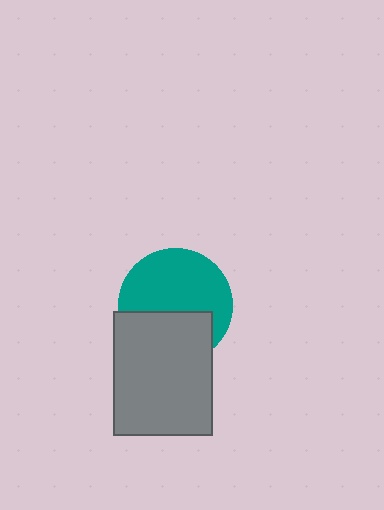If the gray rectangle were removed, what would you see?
You would see the complete teal circle.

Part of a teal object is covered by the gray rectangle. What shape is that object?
It is a circle.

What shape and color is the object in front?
The object in front is a gray rectangle.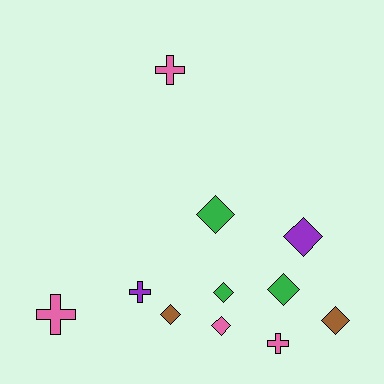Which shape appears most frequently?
Diamond, with 7 objects.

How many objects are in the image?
There are 11 objects.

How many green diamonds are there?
There are 3 green diamonds.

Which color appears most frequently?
Pink, with 4 objects.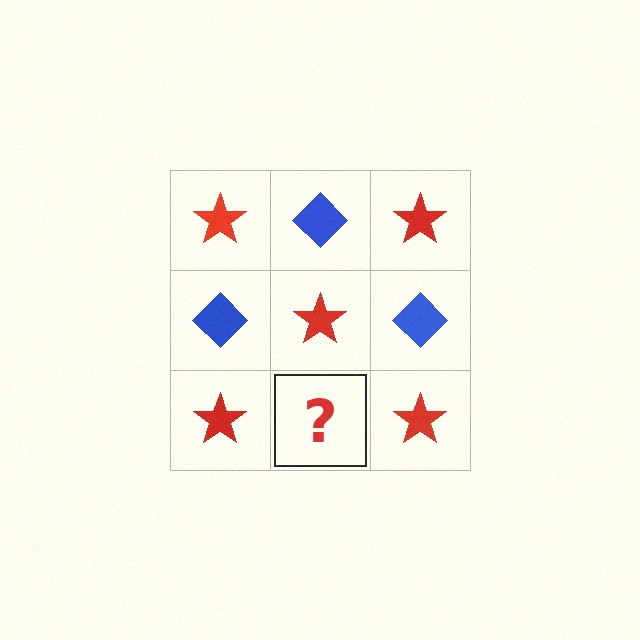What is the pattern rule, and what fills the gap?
The rule is that it alternates red star and blue diamond in a checkerboard pattern. The gap should be filled with a blue diamond.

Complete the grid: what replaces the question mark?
The question mark should be replaced with a blue diamond.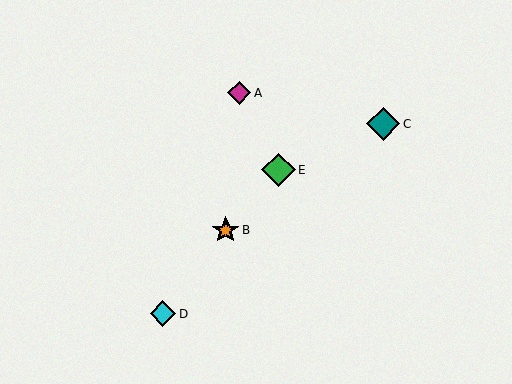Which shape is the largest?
The green diamond (labeled E) is the largest.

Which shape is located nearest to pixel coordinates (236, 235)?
The orange star (labeled B) at (226, 230) is nearest to that location.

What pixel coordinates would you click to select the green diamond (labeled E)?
Click at (278, 170) to select the green diamond E.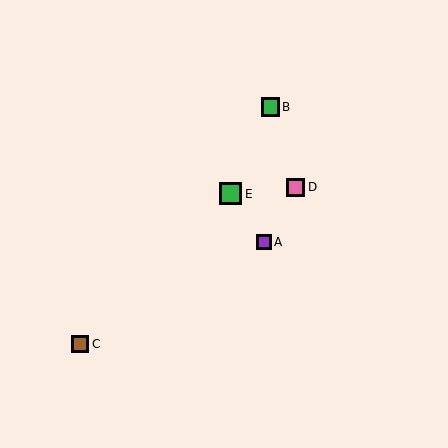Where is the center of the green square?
The center of the green square is at (270, 107).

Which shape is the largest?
The green square (labeled E) is the largest.